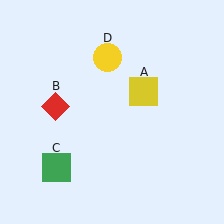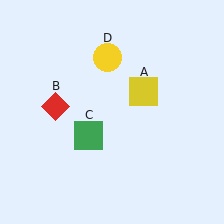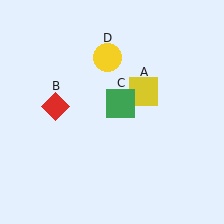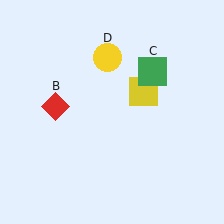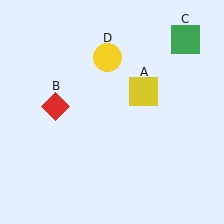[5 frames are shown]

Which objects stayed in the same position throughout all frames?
Yellow square (object A) and red diamond (object B) and yellow circle (object D) remained stationary.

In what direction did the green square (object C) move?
The green square (object C) moved up and to the right.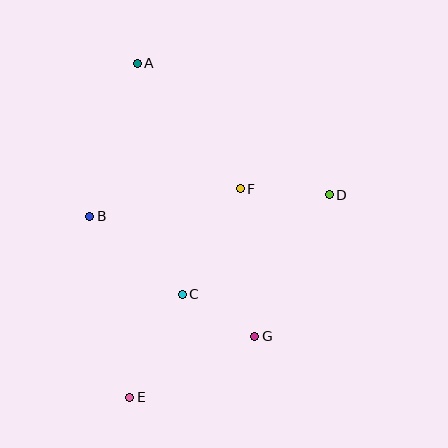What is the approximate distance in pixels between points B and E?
The distance between B and E is approximately 186 pixels.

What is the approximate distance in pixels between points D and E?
The distance between D and E is approximately 284 pixels.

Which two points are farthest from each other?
Points A and E are farthest from each other.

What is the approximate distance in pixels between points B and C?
The distance between B and C is approximately 121 pixels.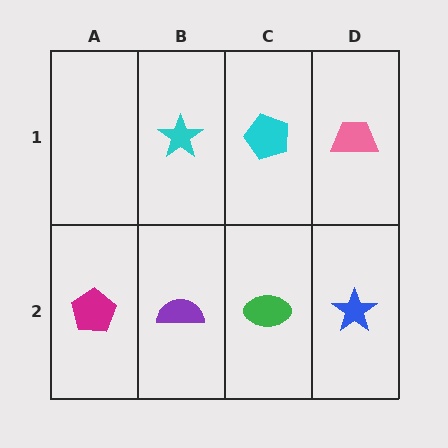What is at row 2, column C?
A green ellipse.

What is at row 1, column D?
A pink trapezoid.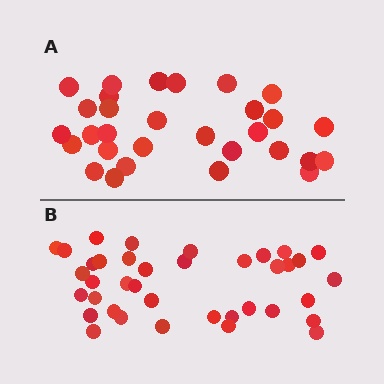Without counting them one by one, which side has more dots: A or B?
Region B (the bottom region) has more dots.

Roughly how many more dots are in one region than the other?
Region B has roughly 8 or so more dots than region A.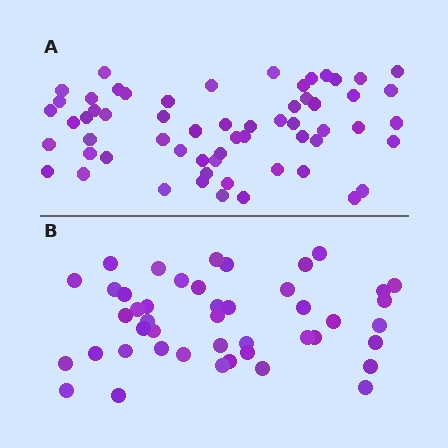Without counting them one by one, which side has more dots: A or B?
Region A (the top region) has more dots.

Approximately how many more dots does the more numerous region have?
Region A has approximately 15 more dots than region B.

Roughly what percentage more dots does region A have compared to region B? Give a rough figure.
About 35% more.